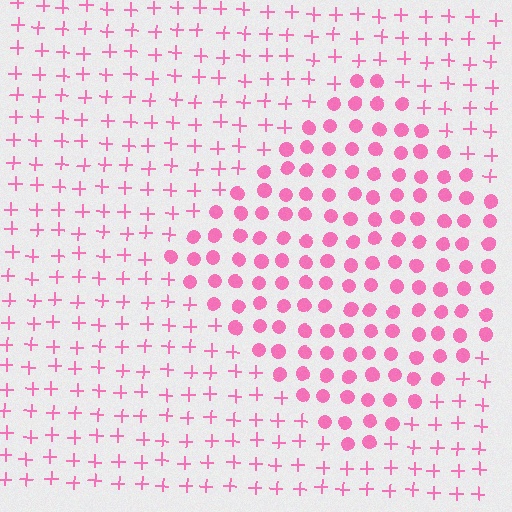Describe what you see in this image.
The image is filled with small pink elements arranged in a uniform grid. A diamond-shaped region contains circles, while the surrounding area contains plus signs. The boundary is defined purely by the change in element shape.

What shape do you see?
I see a diamond.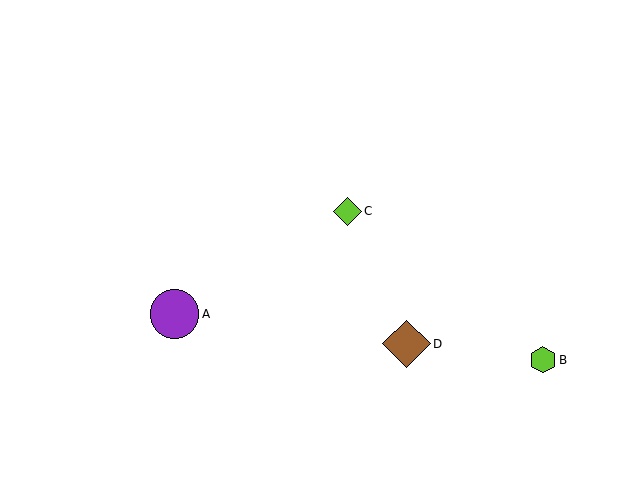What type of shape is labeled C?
Shape C is a lime diamond.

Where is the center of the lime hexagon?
The center of the lime hexagon is at (543, 360).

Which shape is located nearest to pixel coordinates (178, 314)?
The purple circle (labeled A) at (175, 314) is nearest to that location.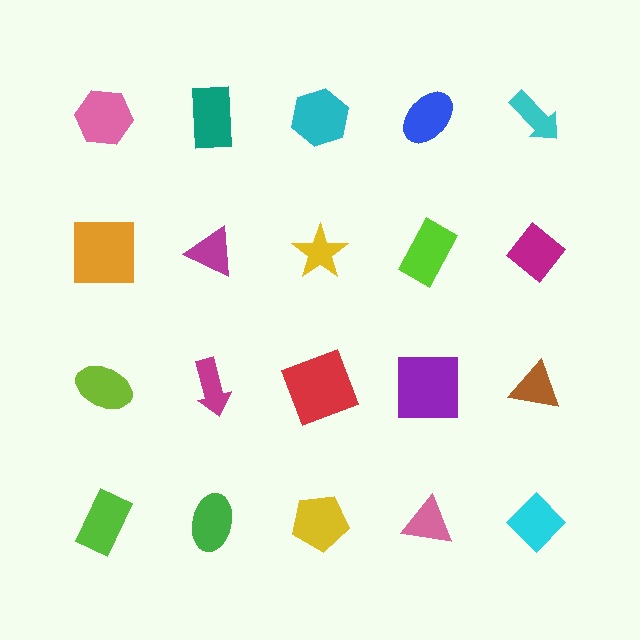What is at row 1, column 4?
A blue ellipse.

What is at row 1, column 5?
A cyan arrow.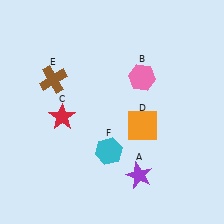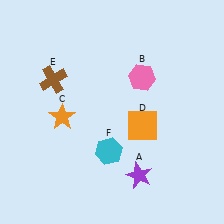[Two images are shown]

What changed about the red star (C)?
In Image 1, C is red. In Image 2, it changed to orange.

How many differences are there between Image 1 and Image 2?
There is 1 difference between the two images.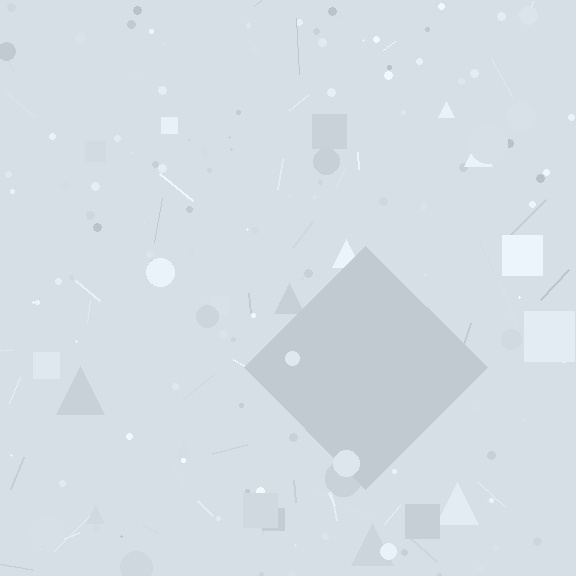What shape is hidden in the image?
A diamond is hidden in the image.